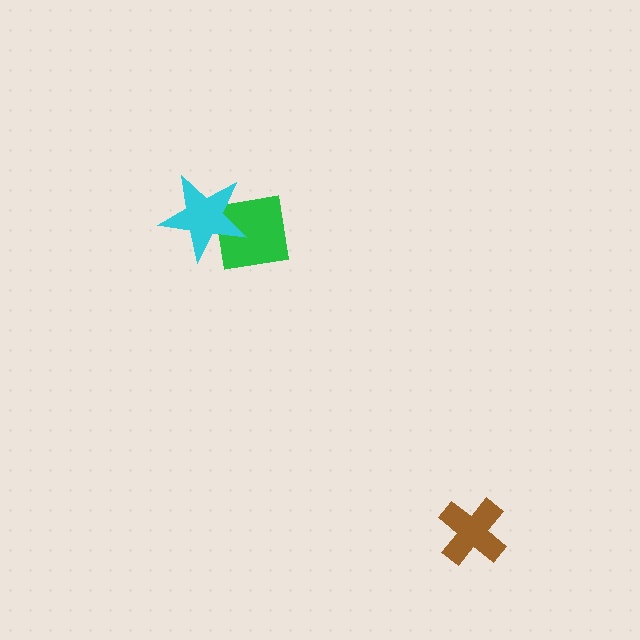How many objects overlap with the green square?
1 object overlaps with the green square.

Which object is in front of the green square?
The cyan star is in front of the green square.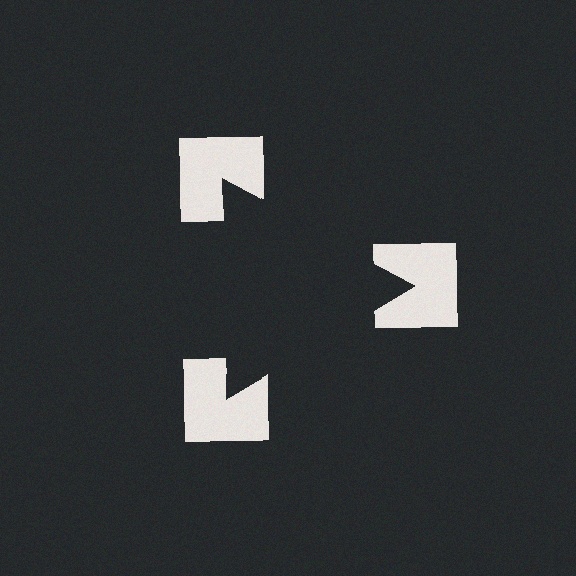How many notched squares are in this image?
There are 3 — one at each vertex of the illusory triangle.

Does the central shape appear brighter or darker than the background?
It typically appears slightly darker than the background, even though no actual brightness change is drawn.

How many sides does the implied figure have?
3 sides.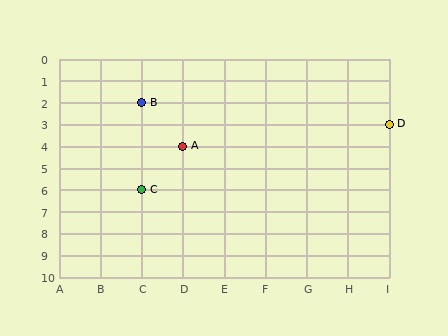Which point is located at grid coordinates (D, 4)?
Point A is at (D, 4).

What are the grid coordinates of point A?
Point A is at grid coordinates (D, 4).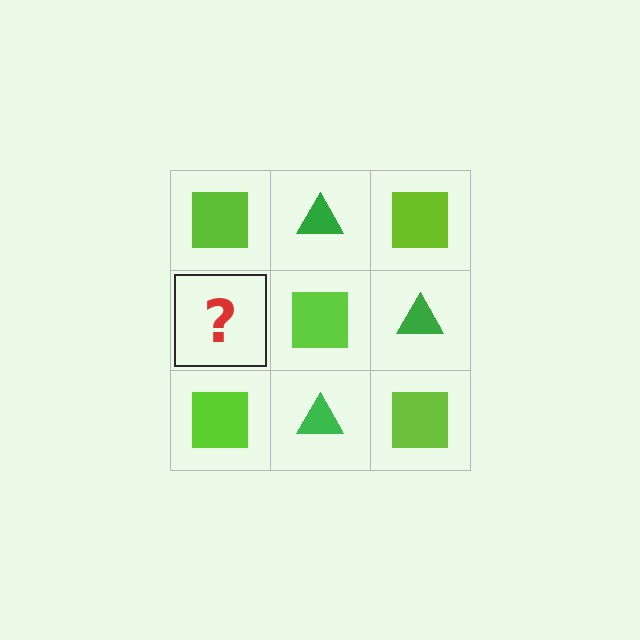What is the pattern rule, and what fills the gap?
The rule is that it alternates lime square and green triangle in a checkerboard pattern. The gap should be filled with a green triangle.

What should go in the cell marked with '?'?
The missing cell should contain a green triangle.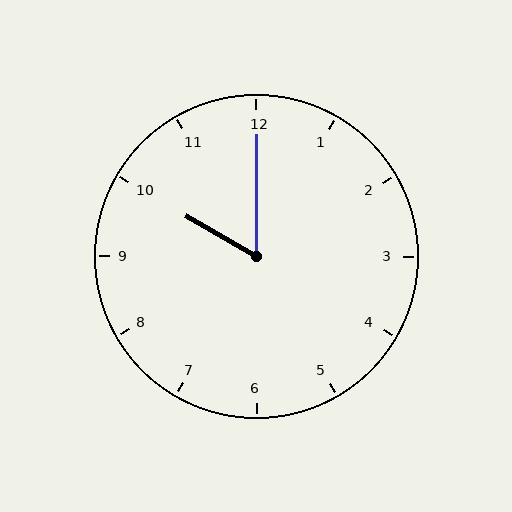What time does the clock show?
10:00.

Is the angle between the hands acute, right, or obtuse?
It is acute.